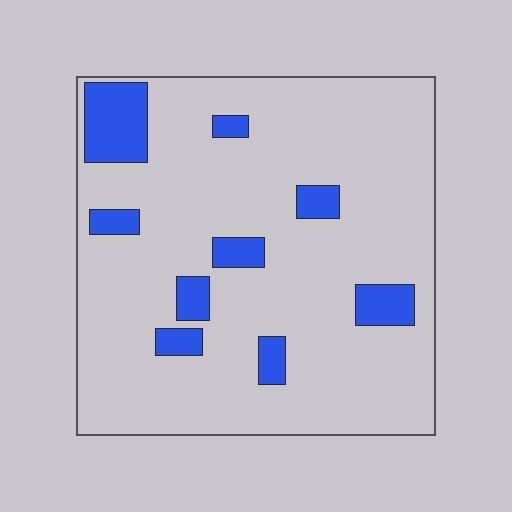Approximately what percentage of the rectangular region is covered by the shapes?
Approximately 15%.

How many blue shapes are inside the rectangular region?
9.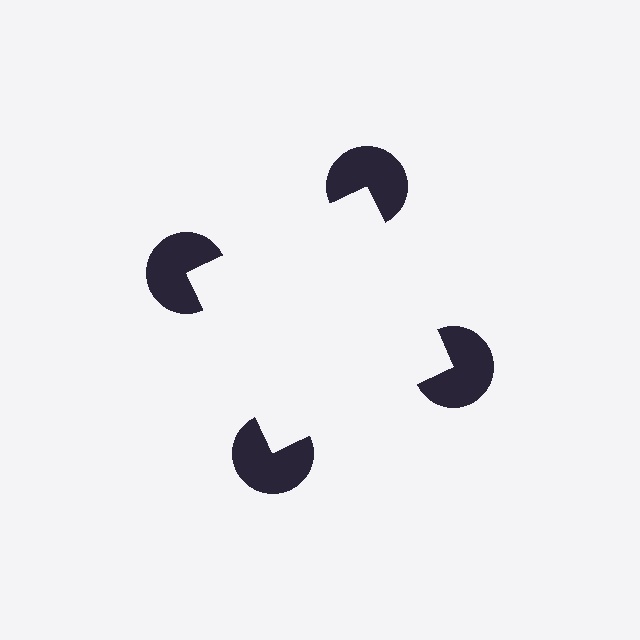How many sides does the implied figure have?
4 sides.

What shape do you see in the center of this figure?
An illusory square — its edges are inferred from the aligned wedge cuts in the pac-man discs, not physically drawn.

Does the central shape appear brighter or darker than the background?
It typically appears slightly brighter than the background, even though no actual brightness change is drawn.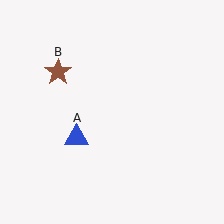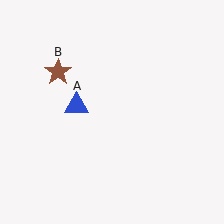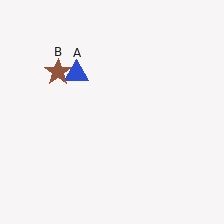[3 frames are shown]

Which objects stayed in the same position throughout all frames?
Brown star (object B) remained stationary.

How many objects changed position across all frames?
1 object changed position: blue triangle (object A).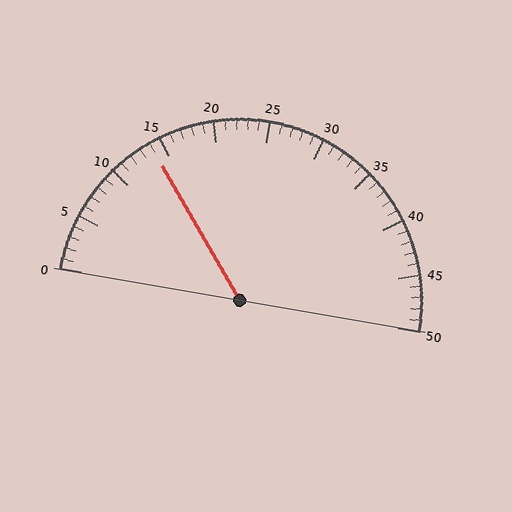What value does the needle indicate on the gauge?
The needle indicates approximately 14.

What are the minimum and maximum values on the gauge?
The gauge ranges from 0 to 50.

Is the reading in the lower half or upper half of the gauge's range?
The reading is in the lower half of the range (0 to 50).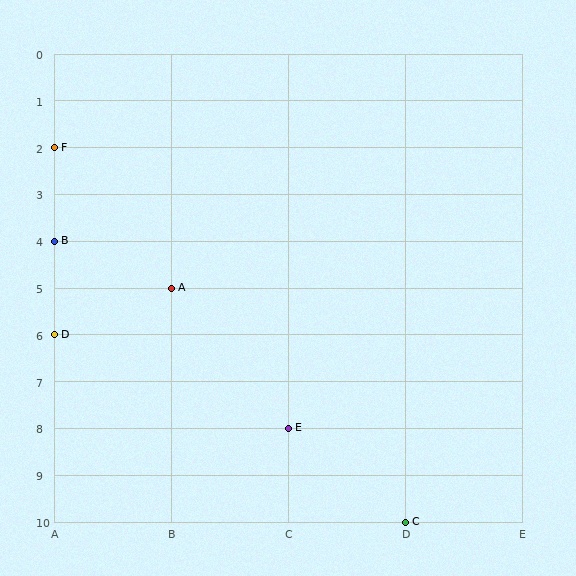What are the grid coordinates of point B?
Point B is at grid coordinates (A, 4).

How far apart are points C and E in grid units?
Points C and E are 1 column and 2 rows apart (about 2.2 grid units diagonally).